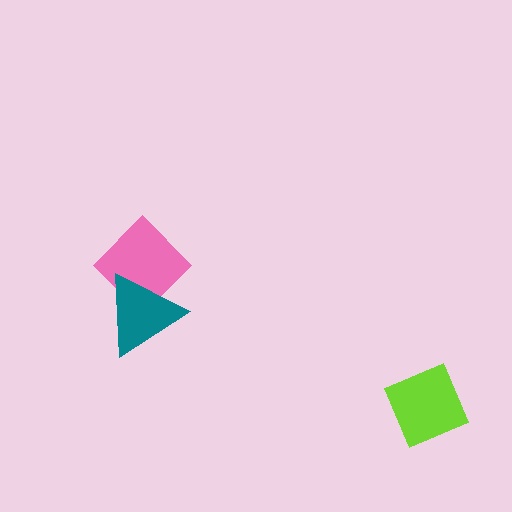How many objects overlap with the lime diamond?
0 objects overlap with the lime diamond.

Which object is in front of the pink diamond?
The teal triangle is in front of the pink diamond.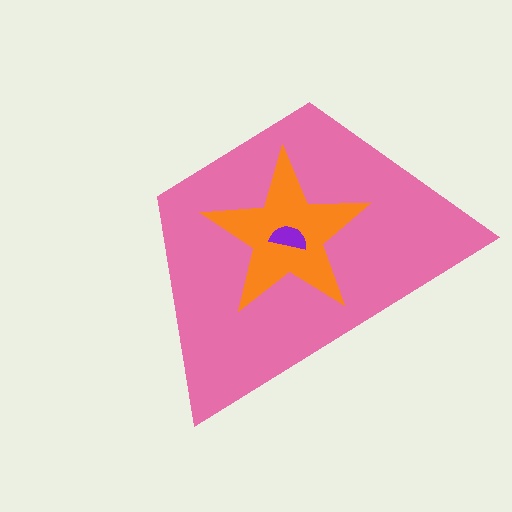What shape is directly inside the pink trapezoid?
The orange star.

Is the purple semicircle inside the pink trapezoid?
Yes.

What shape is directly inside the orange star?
The purple semicircle.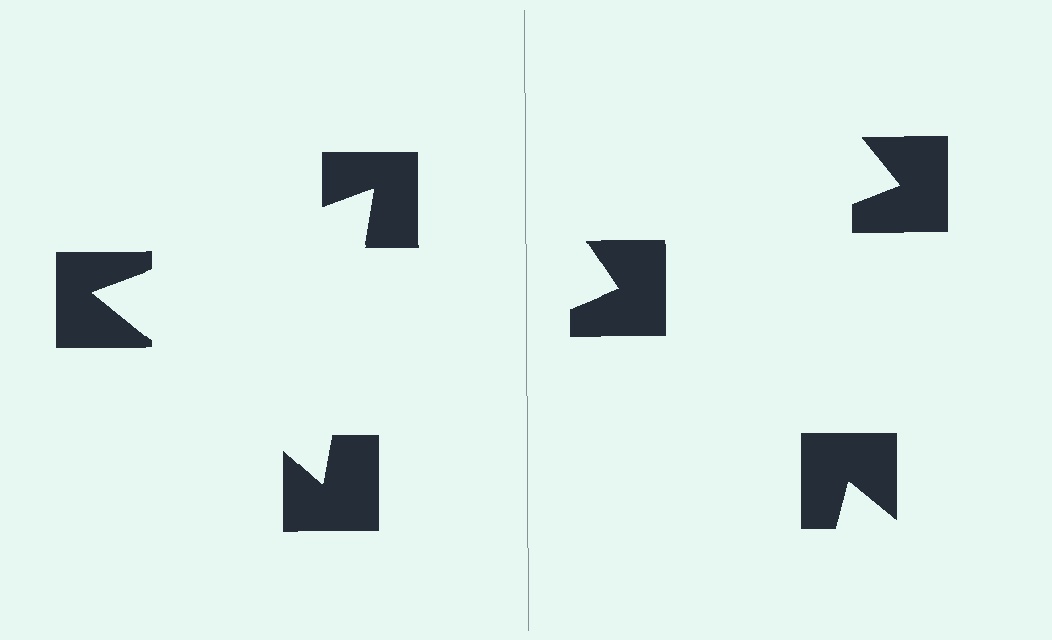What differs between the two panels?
The notched squares are positioned identically on both sides; only the wedge orientations differ. On the left they align to a triangle; on the right they are misaligned.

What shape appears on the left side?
An illusory triangle.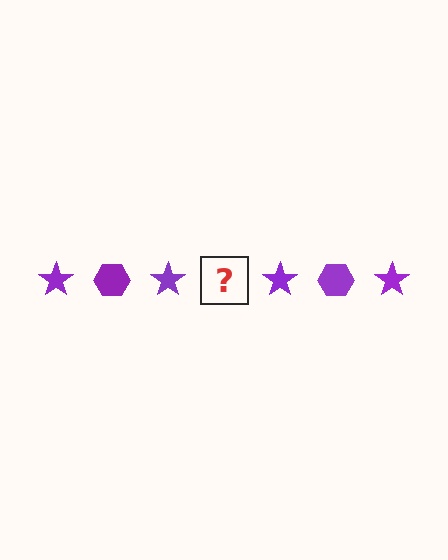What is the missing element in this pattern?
The missing element is a purple hexagon.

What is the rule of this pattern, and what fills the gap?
The rule is that the pattern cycles through star, hexagon shapes in purple. The gap should be filled with a purple hexagon.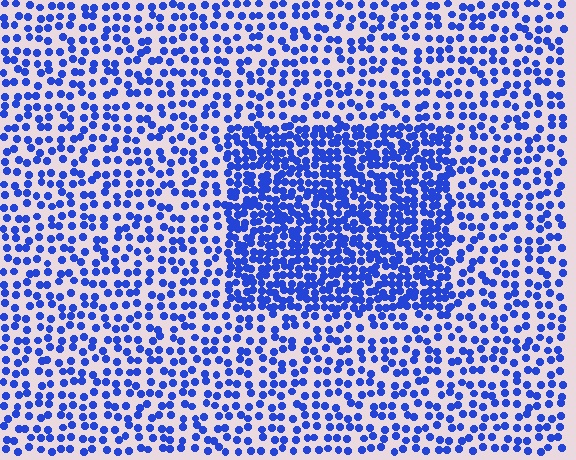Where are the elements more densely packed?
The elements are more densely packed inside the rectangle boundary.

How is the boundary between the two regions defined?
The boundary is defined by a change in element density (approximately 2.0x ratio). All elements are the same color, size, and shape.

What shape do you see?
I see a rectangle.